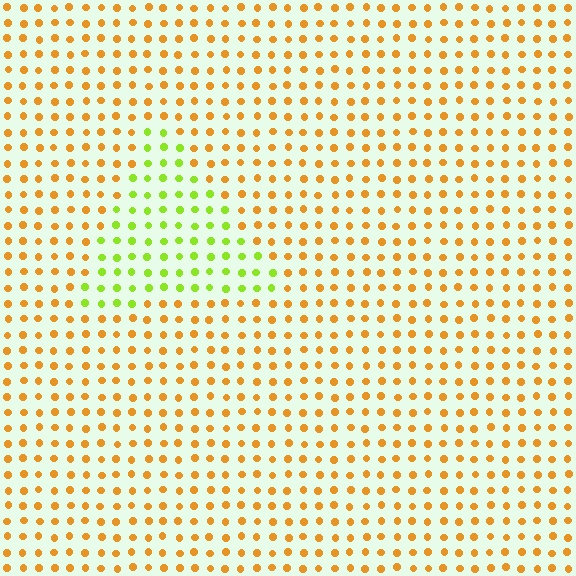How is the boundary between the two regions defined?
The boundary is defined purely by a slight shift in hue (about 54 degrees). Spacing, size, and orientation are identical on both sides.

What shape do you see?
I see a triangle.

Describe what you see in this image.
The image is filled with small orange elements in a uniform arrangement. A triangle-shaped region is visible where the elements are tinted to a slightly different hue, forming a subtle color boundary.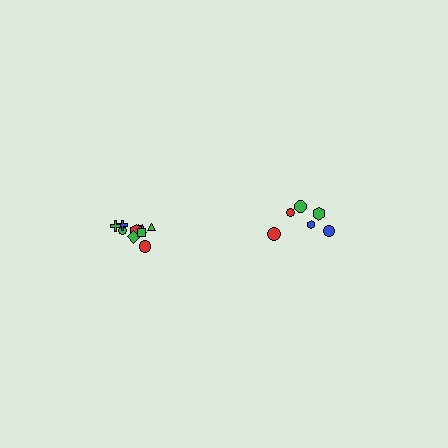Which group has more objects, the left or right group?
The left group.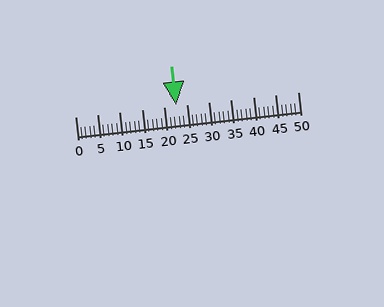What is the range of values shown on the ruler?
The ruler shows values from 0 to 50.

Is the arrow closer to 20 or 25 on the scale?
The arrow is closer to 25.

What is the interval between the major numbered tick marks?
The major tick marks are spaced 5 units apart.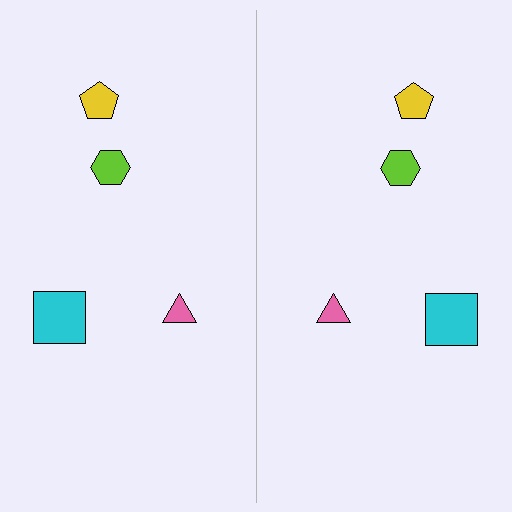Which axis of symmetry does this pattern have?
The pattern has a vertical axis of symmetry running through the center of the image.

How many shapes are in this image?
There are 8 shapes in this image.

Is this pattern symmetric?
Yes, this pattern has bilateral (reflection) symmetry.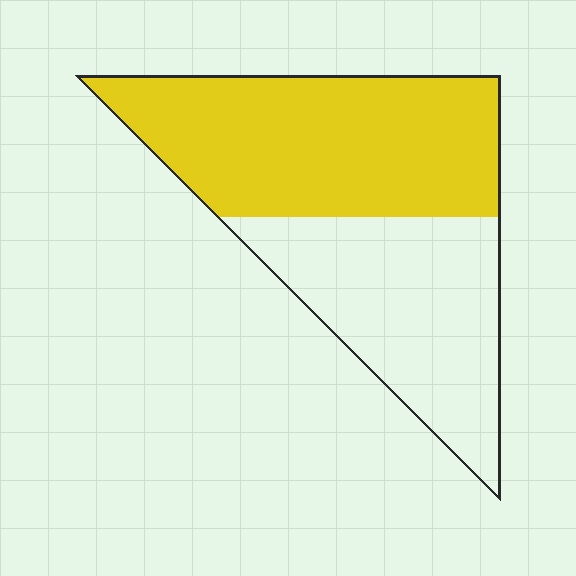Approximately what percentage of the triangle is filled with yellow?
Approximately 55%.